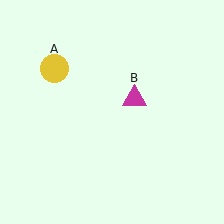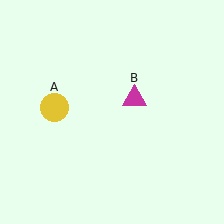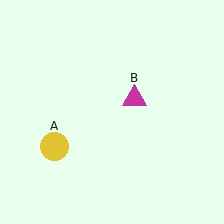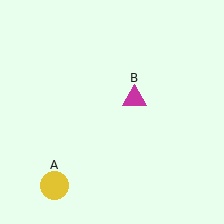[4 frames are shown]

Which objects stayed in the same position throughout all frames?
Magenta triangle (object B) remained stationary.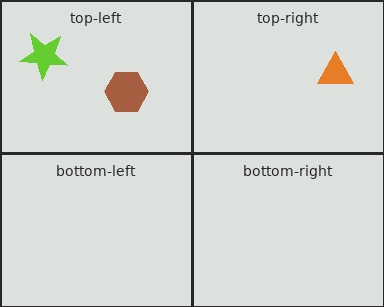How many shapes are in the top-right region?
1.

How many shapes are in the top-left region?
2.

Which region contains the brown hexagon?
The top-left region.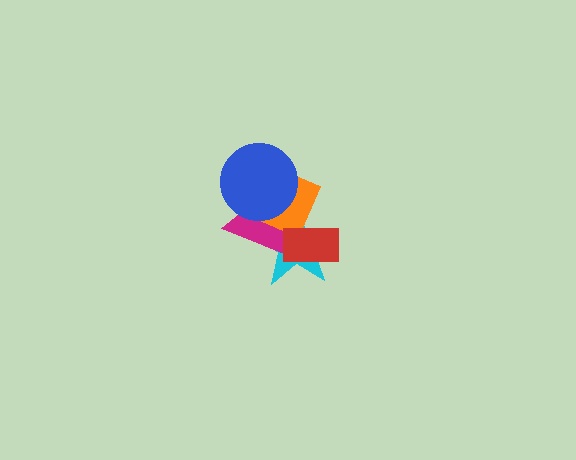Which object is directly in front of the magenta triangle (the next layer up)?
The orange square is directly in front of the magenta triangle.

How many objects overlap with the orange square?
3 objects overlap with the orange square.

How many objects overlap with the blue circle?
3 objects overlap with the blue circle.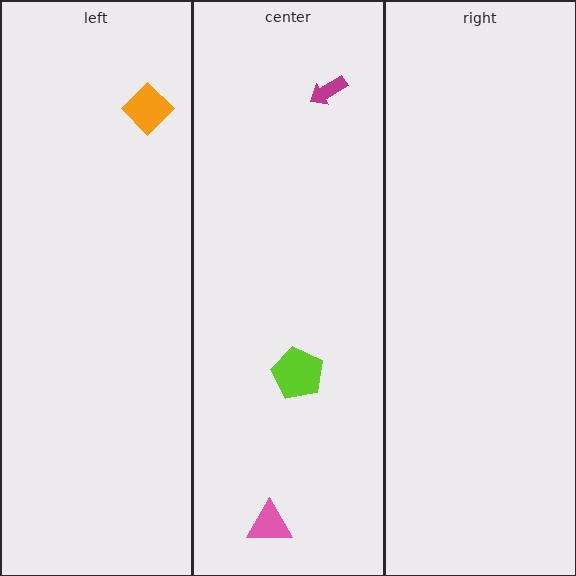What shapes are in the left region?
The orange diamond.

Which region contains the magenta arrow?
The center region.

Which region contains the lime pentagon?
The center region.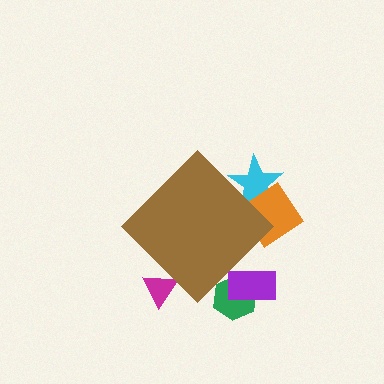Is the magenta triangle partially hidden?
Yes, the magenta triangle is partially hidden behind the brown diamond.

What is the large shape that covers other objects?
A brown diamond.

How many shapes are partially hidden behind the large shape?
5 shapes are partially hidden.